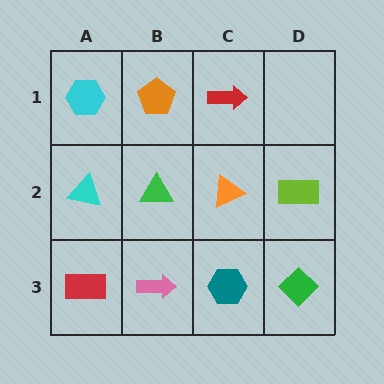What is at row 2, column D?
A lime rectangle.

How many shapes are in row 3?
4 shapes.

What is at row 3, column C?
A teal hexagon.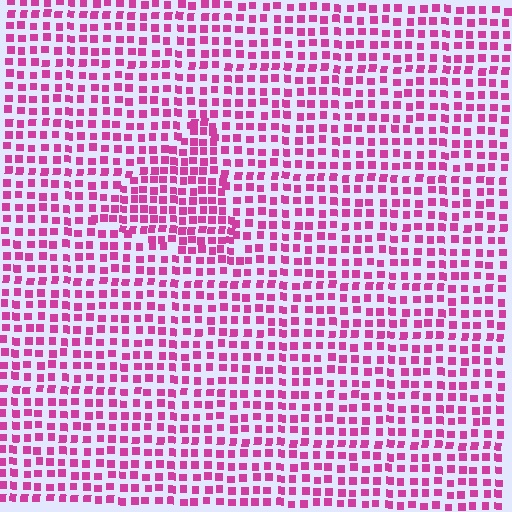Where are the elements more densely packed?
The elements are more densely packed inside the triangle boundary.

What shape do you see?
I see a triangle.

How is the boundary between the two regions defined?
The boundary is defined by a change in element density (approximately 1.5x ratio). All elements are the same color, size, and shape.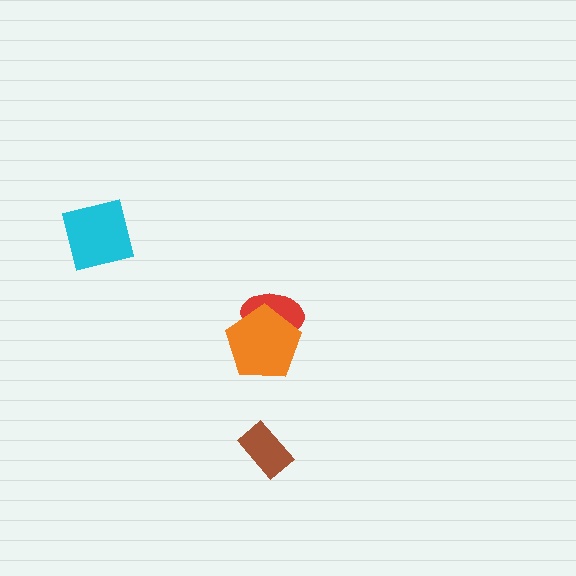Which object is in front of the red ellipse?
The orange pentagon is in front of the red ellipse.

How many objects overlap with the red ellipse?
1 object overlaps with the red ellipse.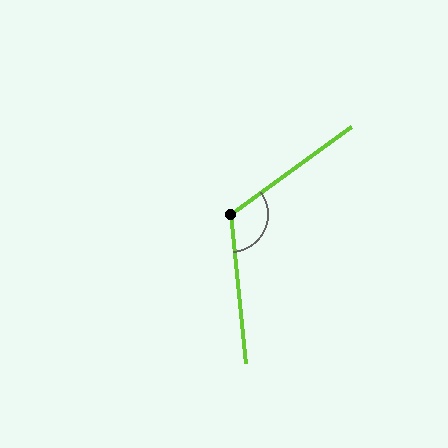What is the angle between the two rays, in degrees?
Approximately 121 degrees.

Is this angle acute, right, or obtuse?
It is obtuse.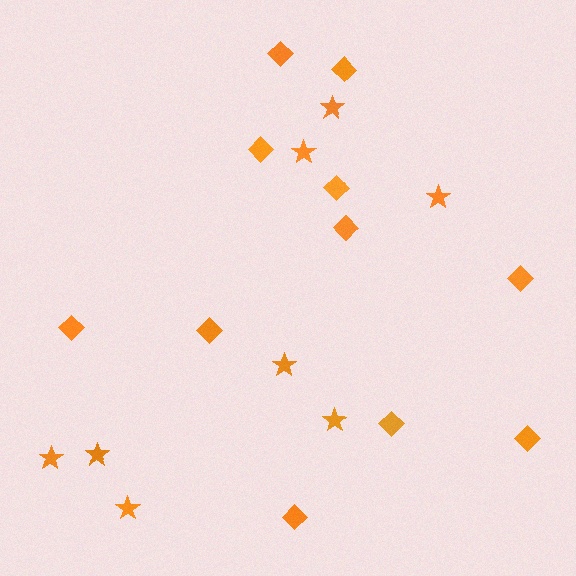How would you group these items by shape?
There are 2 groups: one group of stars (8) and one group of diamonds (11).